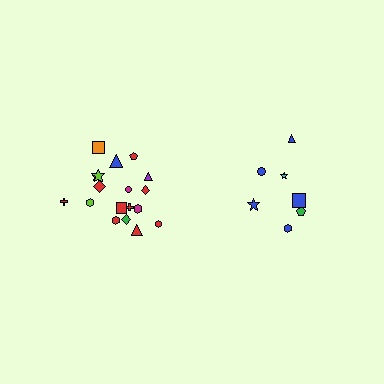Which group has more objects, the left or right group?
The left group.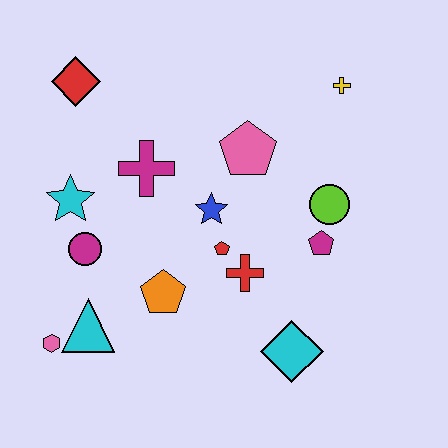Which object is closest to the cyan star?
The magenta circle is closest to the cyan star.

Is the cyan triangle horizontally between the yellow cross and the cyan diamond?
No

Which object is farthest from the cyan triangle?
The yellow cross is farthest from the cyan triangle.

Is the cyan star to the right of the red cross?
No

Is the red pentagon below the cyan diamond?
No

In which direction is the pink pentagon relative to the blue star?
The pink pentagon is above the blue star.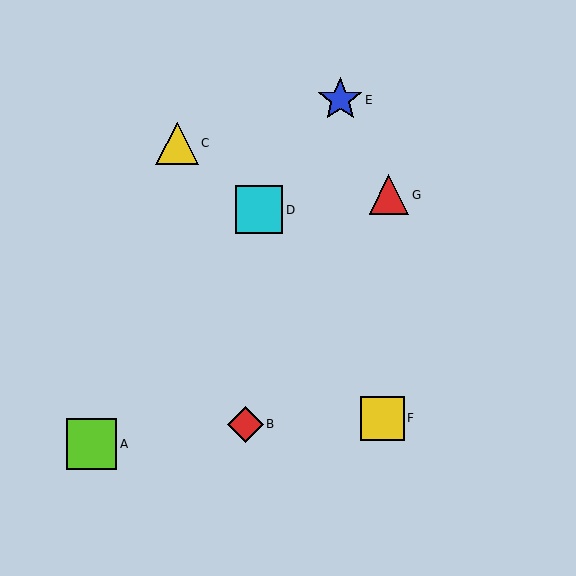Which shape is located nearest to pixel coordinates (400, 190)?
The red triangle (labeled G) at (389, 195) is nearest to that location.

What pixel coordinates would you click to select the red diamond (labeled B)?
Click at (245, 424) to select the red diamond B.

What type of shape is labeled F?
Shape F is a yellow square.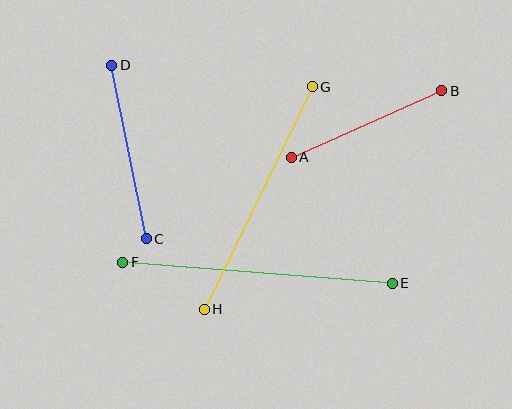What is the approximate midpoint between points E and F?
The midpoint is at approximately (257, 273) pixels.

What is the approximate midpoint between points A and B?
The midpoint is at approximately (367, 124) pixels.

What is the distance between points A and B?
The distance is approximately 164 pixels.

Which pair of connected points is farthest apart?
Points E and F are farthest apart.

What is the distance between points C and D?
The distance is approximately 177 pixels.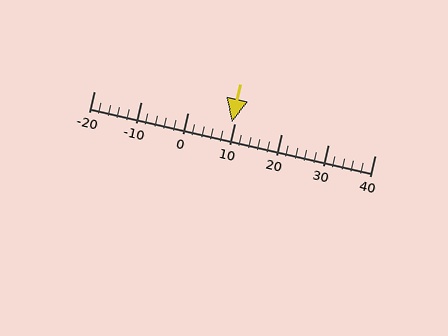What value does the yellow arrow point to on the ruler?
The yellow arrow points to approximately 9.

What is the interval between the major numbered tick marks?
The major tick marks are spaced 10 units apart.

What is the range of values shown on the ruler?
The ruler shows values from -20 to 40.